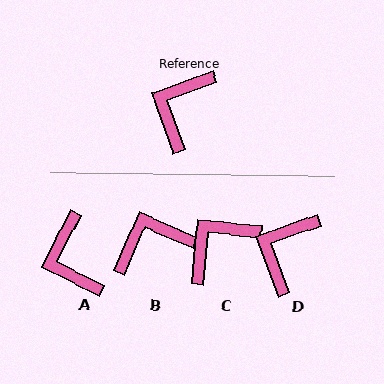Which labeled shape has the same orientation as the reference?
D.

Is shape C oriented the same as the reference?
No, it is off by about 25 degrees.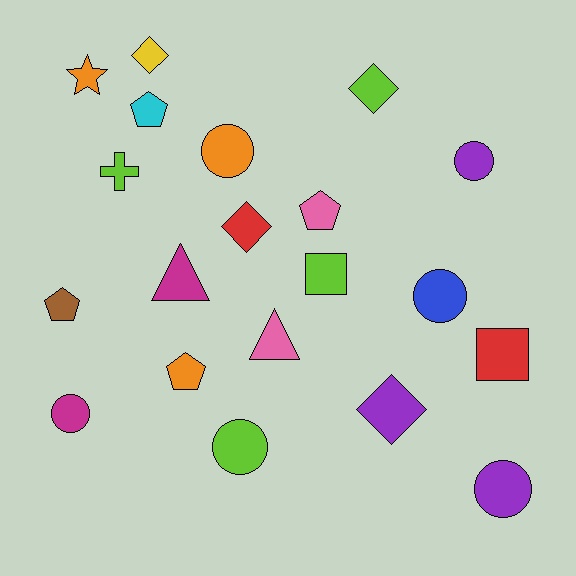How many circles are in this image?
There are 6 circles.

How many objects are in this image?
There are 20 objects.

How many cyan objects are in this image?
There is 1 cyan object.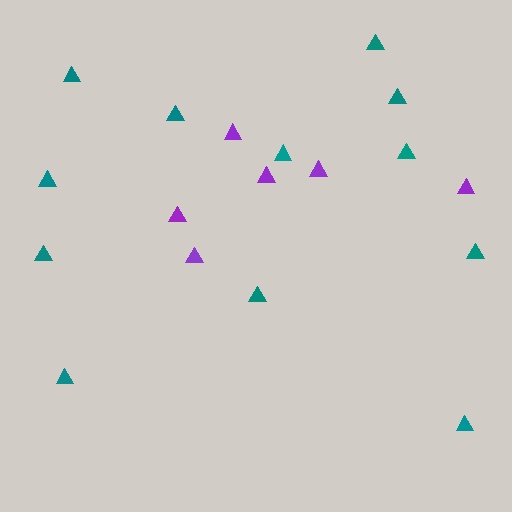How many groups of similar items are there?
There are 2 groups: one group of teal triangles (12) and one group of purple triangles (6).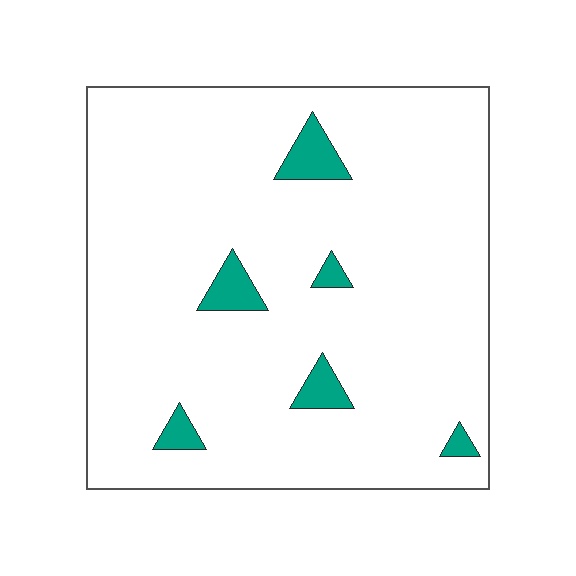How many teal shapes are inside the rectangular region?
6.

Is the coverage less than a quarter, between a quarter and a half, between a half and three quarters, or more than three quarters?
Less than a quarter.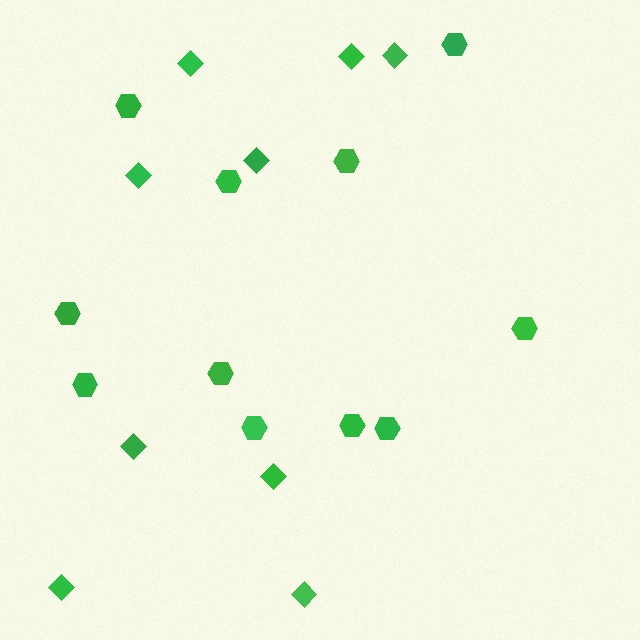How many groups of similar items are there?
There are 2 groups: one group of diamonds (9) and one group of hexagons (11).